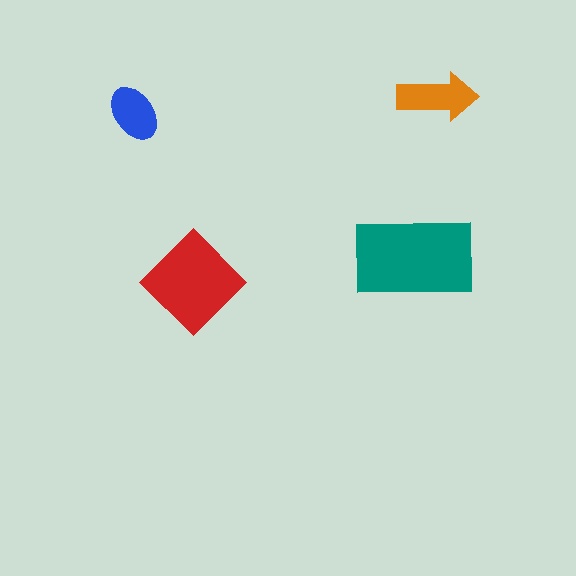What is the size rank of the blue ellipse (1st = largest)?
4th.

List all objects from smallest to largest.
The blue ellipse, the orange arrow, the red diamond, the teal rectangle.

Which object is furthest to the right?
The orange arrow is rightmost.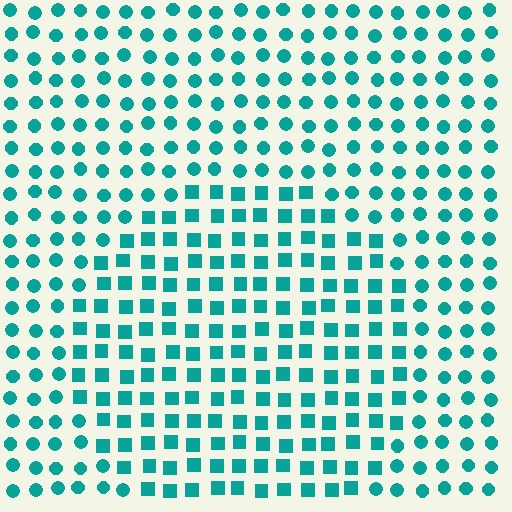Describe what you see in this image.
The image is filled with small teal elements arranged in a uniform grid. A circle-shaped region contains squares, while the surrounding area contains circles. The boundary is defined purely by the change in element shape.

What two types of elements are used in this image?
The image uses squares inside the circle region and circles outside it.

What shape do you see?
I see a circle.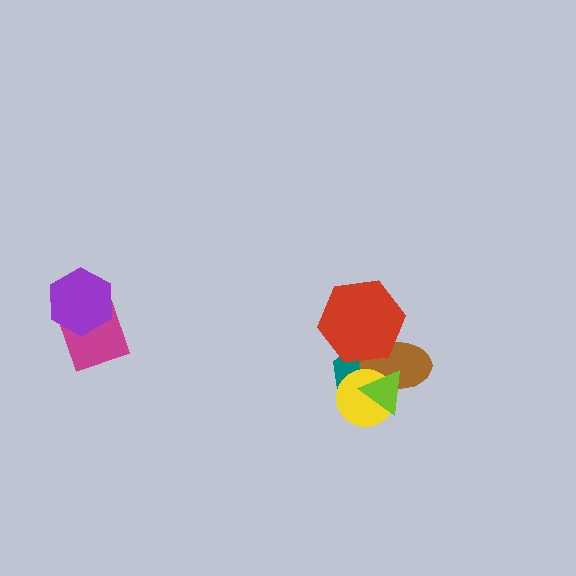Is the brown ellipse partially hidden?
Yes, it is partially covered by another shape.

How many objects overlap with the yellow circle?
3 objects overlap with the yellow circle.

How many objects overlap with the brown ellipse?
4 objects overlap with the brown ellipse.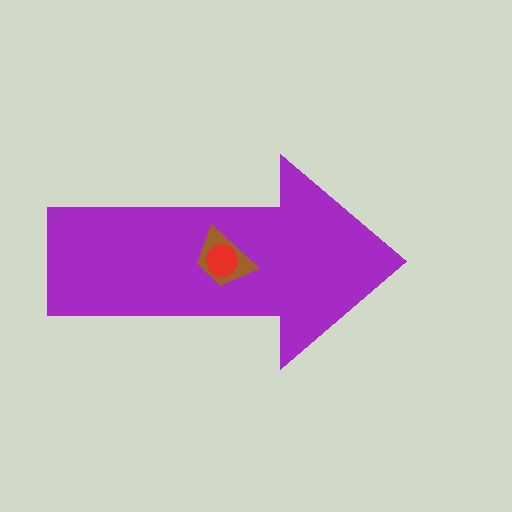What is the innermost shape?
The red circle.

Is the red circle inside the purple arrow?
Yes.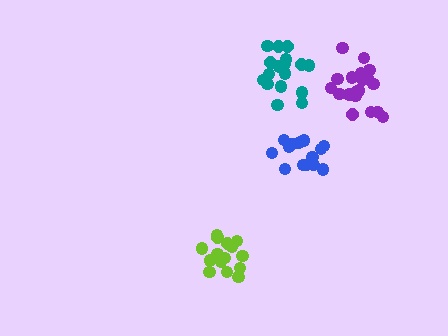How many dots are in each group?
Group 1: 15 dots, Group 2: 17 dots, Group 3: 15 dots, Group 4: 20 dots (67 total).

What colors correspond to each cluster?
The clusters are colored: lime, teal, blue, purple.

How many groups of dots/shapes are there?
There are 4 groups.